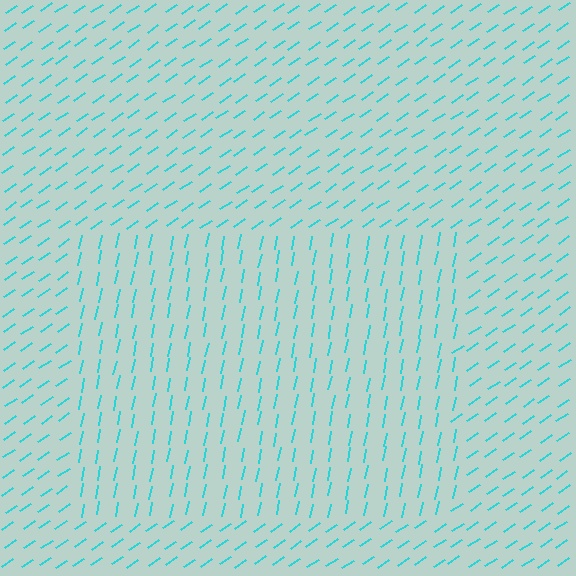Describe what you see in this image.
The image is filled with small cyan line segments. A rectangle region in the image has lines oriented differently from the surrounding lines, creating a visible texture boundary.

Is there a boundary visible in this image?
Yes, there is a texture boundary formed by a change in line orientation.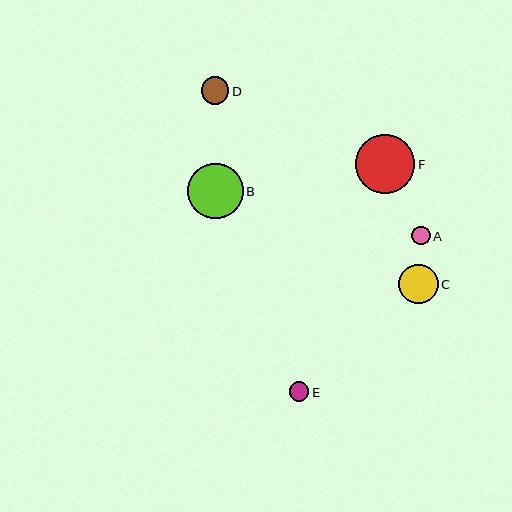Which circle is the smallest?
Circle A is the smallest with a size of approximately 19 pixels.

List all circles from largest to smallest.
From largest to smallest: F, B, C, D, E, A.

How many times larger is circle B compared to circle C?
Circle B is approximately 1.4 times the size of circle C.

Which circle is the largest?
Circle F is the largest with a size of approximately 59 pixels.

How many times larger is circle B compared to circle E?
Circle B is approximately 2.8 times the size of circle E.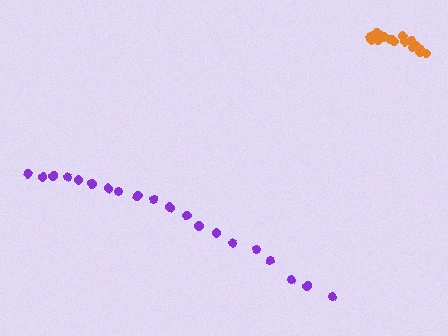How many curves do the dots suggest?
There are 2 distinct paths.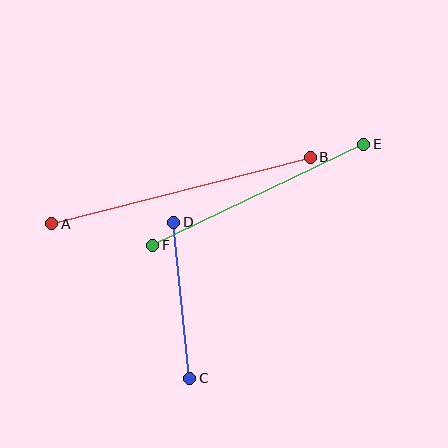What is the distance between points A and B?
The distance is approximately 267 pixels.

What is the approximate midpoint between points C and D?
The midpoint is at approximately (182, 300) pixels.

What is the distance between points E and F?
The distance is approximately 234 pixels.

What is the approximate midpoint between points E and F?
The midpoint is at approximately (258, 195) pixels.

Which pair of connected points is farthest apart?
Points A and B are farthest apart.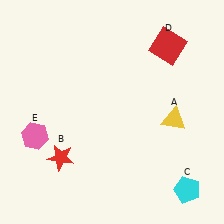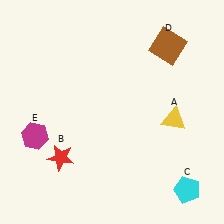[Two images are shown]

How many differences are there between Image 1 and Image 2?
There are 2 differences between the two images.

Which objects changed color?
D changed from red to brown. E changed from pink to magenta.